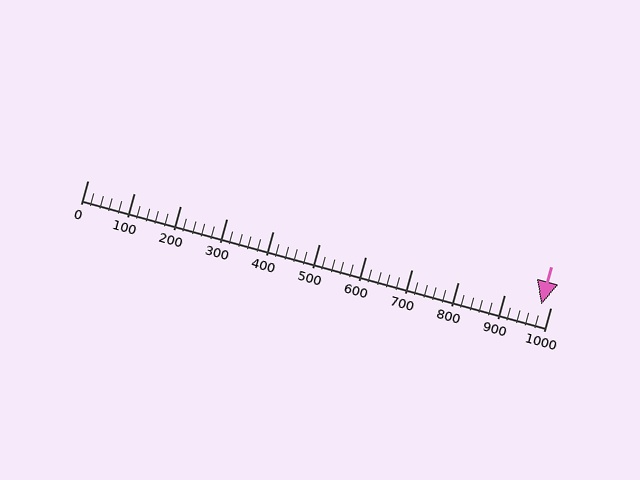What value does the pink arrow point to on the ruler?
The pink arrow points to approximately 980.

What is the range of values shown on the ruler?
The ruler shows values from 0 to 1000.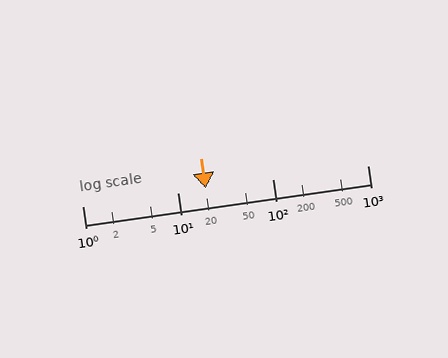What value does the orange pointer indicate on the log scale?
The pointer indicates approximately 20.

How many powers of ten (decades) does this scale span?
The scale spans 3 decades, from 1 to 1000.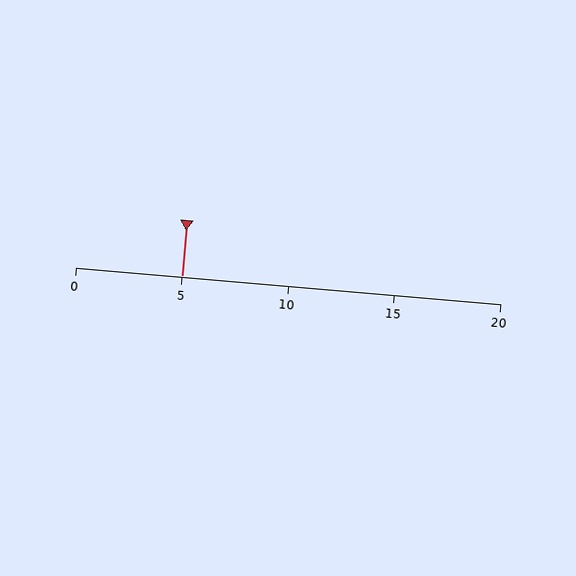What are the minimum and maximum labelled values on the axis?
The axis runs from 0 to 20.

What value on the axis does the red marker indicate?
The marker indicates approximately 5.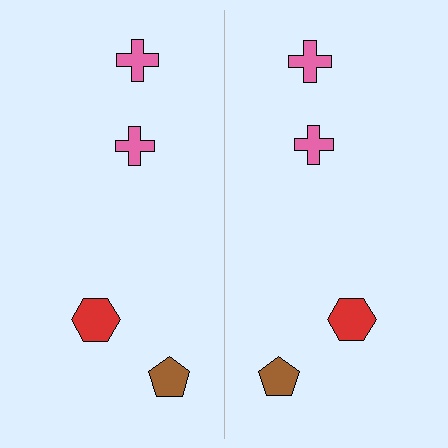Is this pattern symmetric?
Yes, this pattern has bilateral (reflection) symmetry.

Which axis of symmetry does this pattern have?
The pattern has a vertical axis of symmetry running through the center of the image.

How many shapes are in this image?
There are 8 shapes in this image.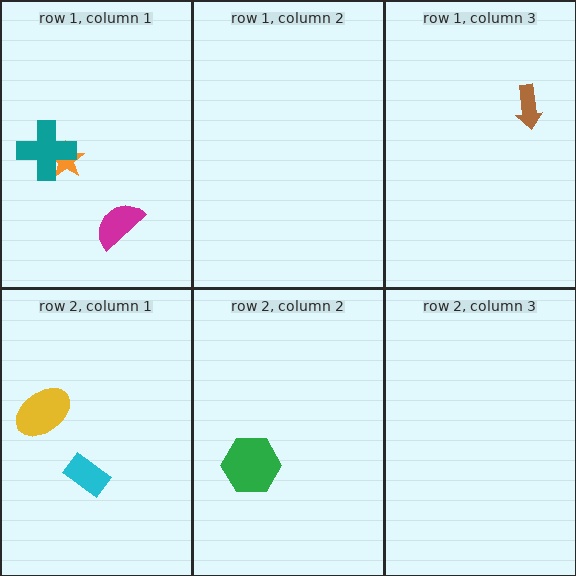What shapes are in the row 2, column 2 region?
The green hexagon.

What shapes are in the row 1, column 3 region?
The brown arrow.